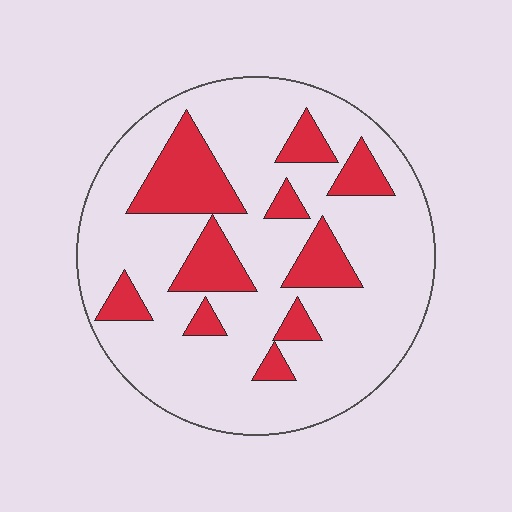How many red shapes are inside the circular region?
10.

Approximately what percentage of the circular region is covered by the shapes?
Approximately 20%.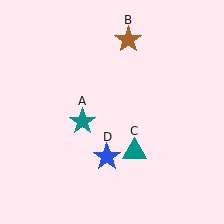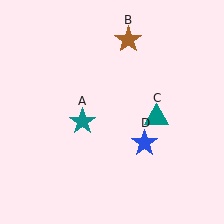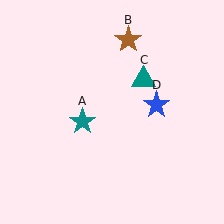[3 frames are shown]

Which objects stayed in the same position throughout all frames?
Teal star (object A) and brown star (object B) remained stationary.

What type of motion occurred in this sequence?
The teal triangle (object C), blue star (object D) rotated counterclockwise around the center of the scene.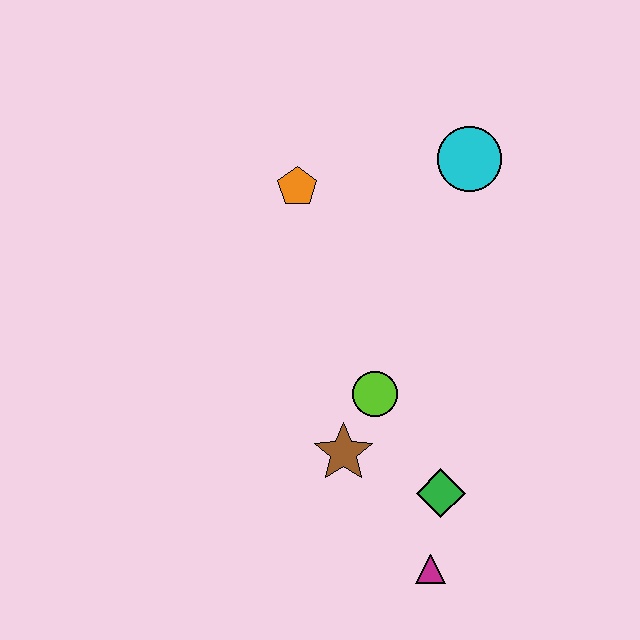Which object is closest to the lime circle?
The brown star is closest to the lime circle.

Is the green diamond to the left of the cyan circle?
Yes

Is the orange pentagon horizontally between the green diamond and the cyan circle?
No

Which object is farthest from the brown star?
The cyan circle is farthest from the brown star.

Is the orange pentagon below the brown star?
No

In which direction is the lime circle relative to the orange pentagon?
The lime circle is below the orange pentagon.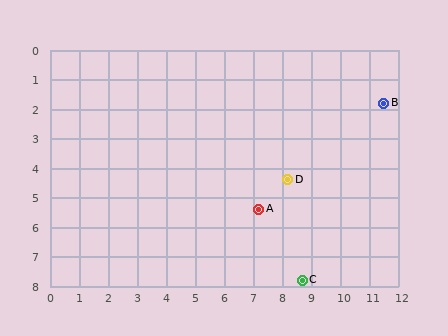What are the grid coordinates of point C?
Point C is at approximately (8.7, 7.8).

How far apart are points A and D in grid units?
Points A and D are about 1.4 grid units apart.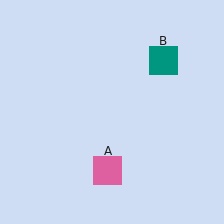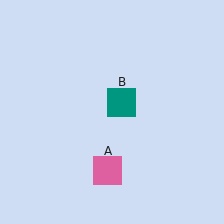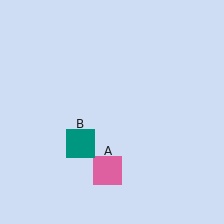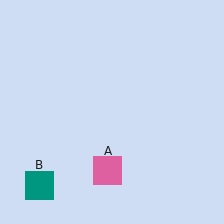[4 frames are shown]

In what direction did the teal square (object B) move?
The teal square (object B) moved down and to the left.